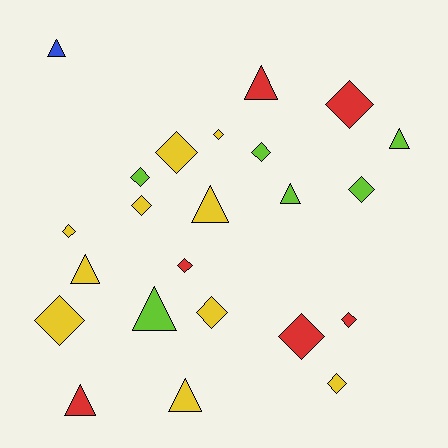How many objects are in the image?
There are 23 objects.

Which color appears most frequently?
Yellow, with 10 objects.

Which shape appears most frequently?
Diamond, with 14 objects.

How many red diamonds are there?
There are 4 red diamonds.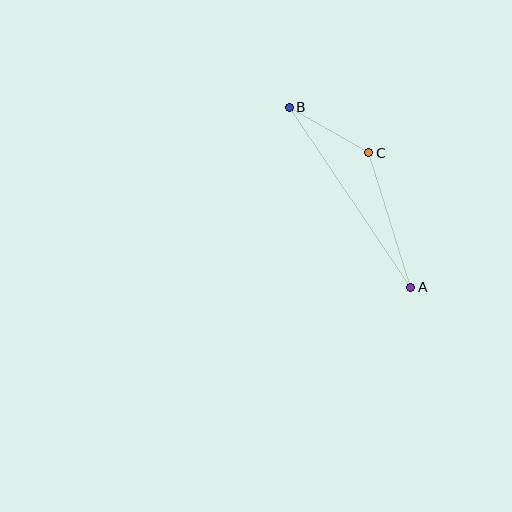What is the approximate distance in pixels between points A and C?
The distance between A and C is approximately 141 pixels.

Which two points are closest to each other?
Points B and C are closest to each other.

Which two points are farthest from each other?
Points A and B are farthest from each other.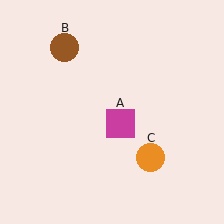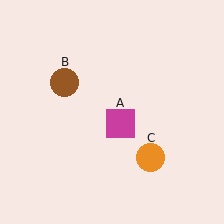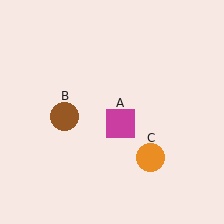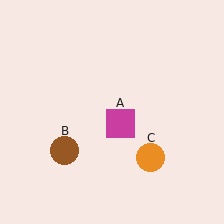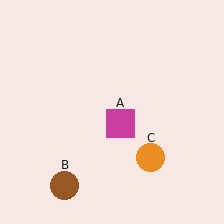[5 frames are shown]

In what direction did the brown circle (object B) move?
The brown circle (object B) moved down.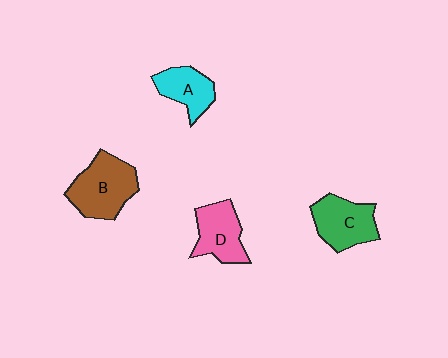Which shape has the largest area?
Shape B (brown).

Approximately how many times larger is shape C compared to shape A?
Approximately 1.3 times.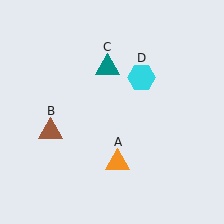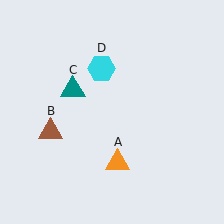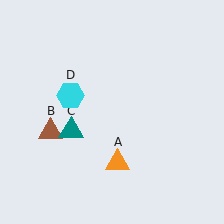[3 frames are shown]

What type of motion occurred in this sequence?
The teal triangle (object C), cyan hexagon (object D) rotated counterclockwise around the center of the scene.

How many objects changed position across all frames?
2 objects changed position: teal triangle (object C), cyan hexagon (object D).